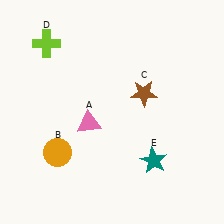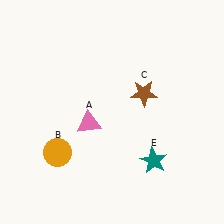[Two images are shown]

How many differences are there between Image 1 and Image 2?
There is 1 difference between the two images.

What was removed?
The lime cross (D) was removed in Image 2.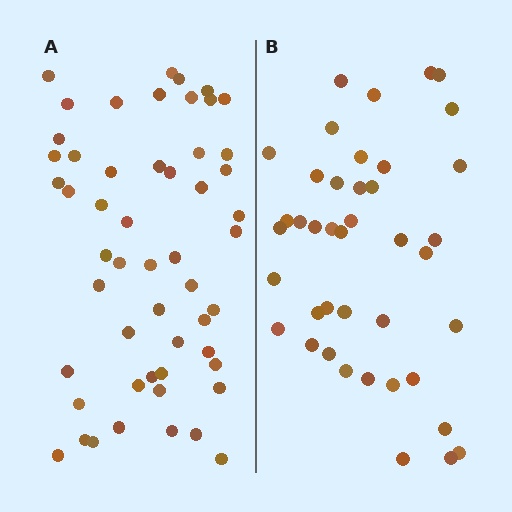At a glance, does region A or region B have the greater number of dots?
Region A (the left region) has more dots.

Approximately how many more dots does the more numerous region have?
Region A has roughly 12 or so more dots than region B.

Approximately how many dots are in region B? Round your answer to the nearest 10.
About 40 dots. (The exact count is 41, which rounds to 40.)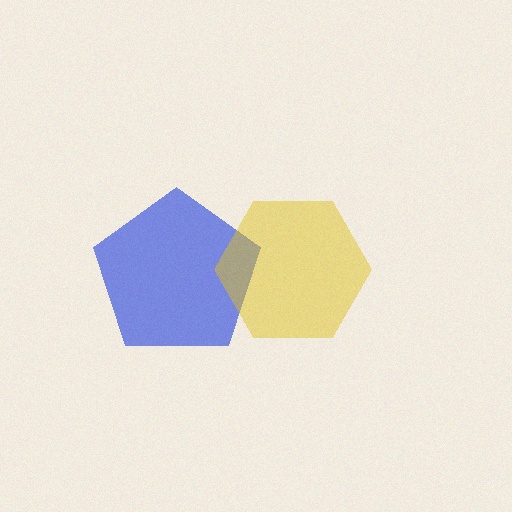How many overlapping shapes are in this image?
There are 2 overlapping shapes in the image.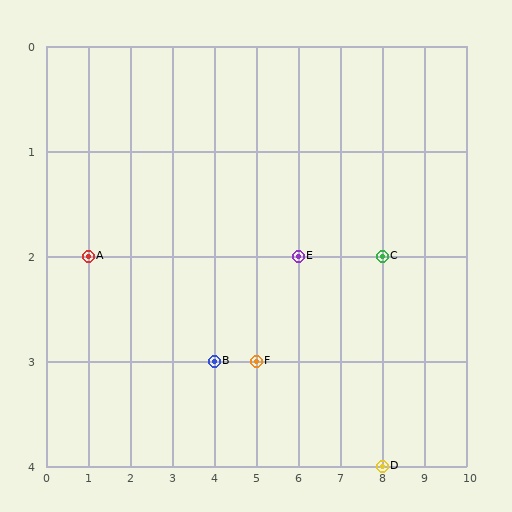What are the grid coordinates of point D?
Point D is at grid coordinates (8, 4).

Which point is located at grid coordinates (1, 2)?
Point A is at (1, 2).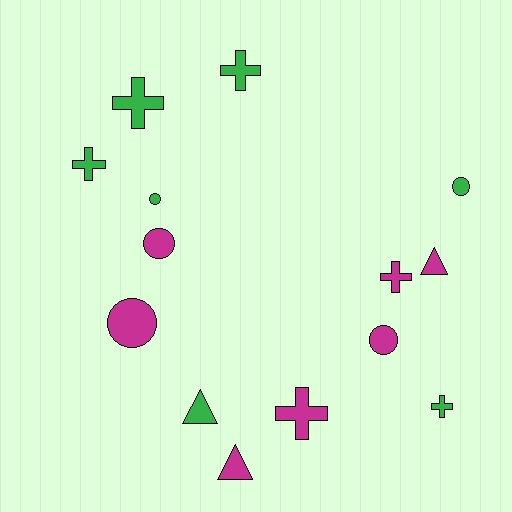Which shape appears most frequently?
Cross, with 6 objects.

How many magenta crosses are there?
There are 2 magenta crosses.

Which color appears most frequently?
Green, with 7 objects.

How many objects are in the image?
There are 14 objects.